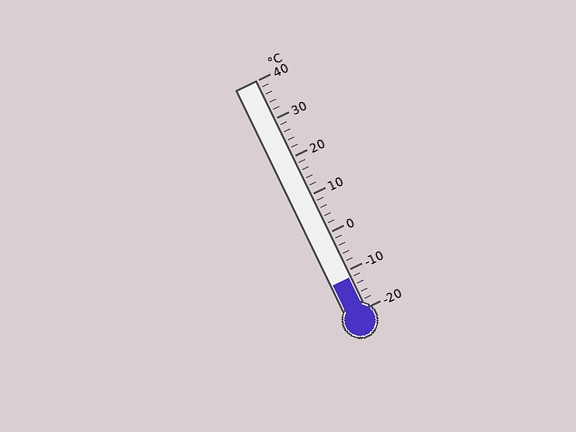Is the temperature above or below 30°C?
The temperature is below 30°C.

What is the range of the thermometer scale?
The thermometer scale ranges from -20°C to 40°C.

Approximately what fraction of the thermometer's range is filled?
The thermometer is filled to approximately 15% of its range.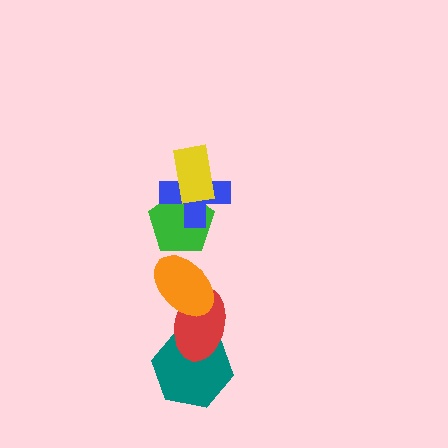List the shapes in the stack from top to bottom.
From top to bottom: the yellow rectangle, the blue cross, the green pentagon, the orange ellipse, the red ellipse, the teal hexagon.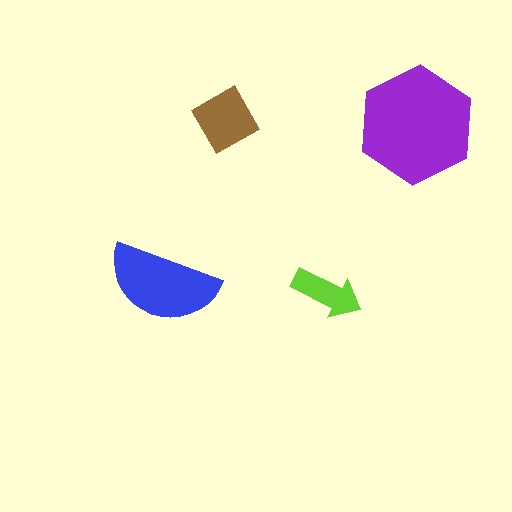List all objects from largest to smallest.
The purple hexagon, the blue semicircle, the brown diamond, the lime arrow.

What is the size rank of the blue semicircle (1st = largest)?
2nd.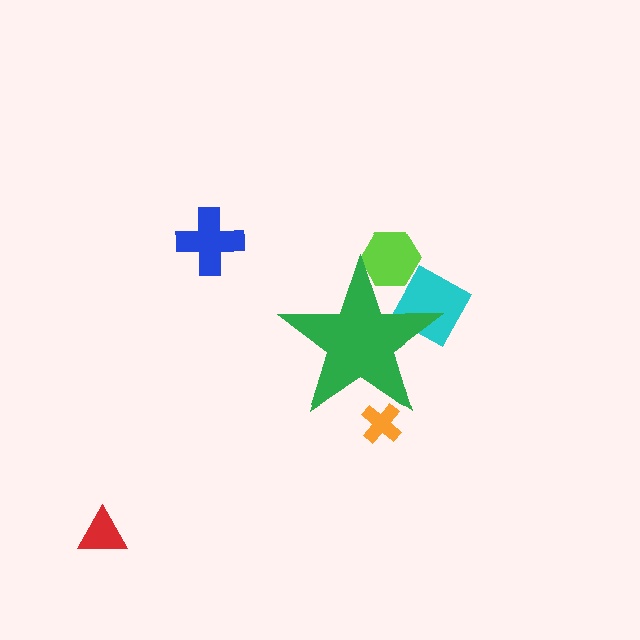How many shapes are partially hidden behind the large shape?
3 shapes are partially hidden.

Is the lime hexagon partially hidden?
Yes, the lime hexagon is partially hidden behind the green star.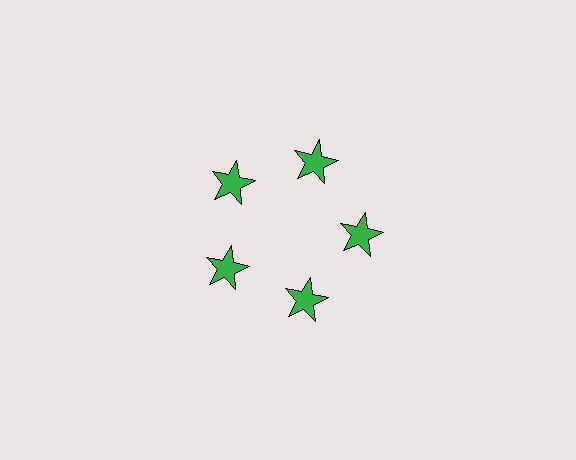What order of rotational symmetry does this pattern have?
This pattern has 5-fold rotational symmetry.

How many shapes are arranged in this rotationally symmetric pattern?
There are 5 shapes, arranged in 5 groups of 1.